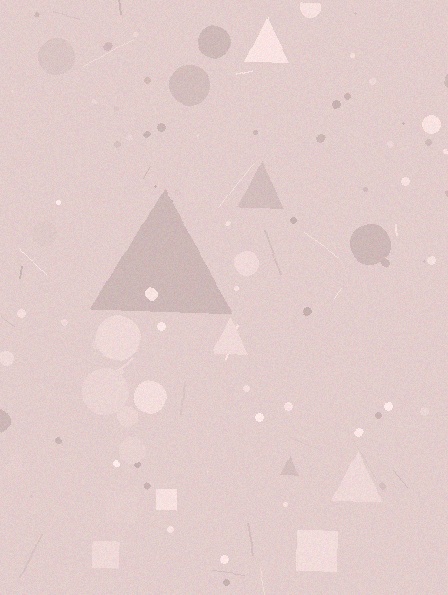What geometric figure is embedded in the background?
A triangle is embedded in the background.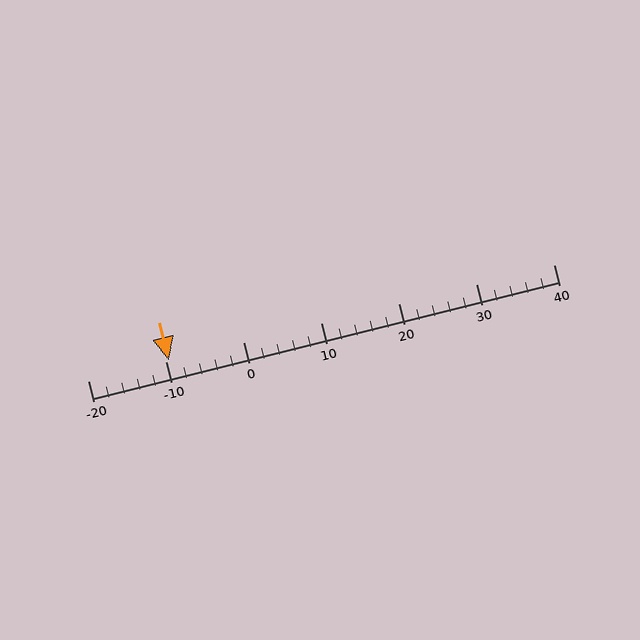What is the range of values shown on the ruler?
The ruler shows values from -20 to 40.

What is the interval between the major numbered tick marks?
The major tick marks are spaced 10 units apart.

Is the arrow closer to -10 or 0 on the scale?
The arrow is closer to -10.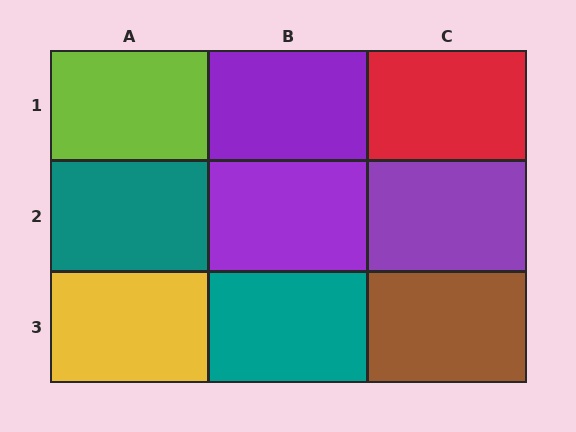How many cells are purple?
3 cells are purple.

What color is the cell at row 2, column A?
Teal.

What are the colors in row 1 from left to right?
Lime, purple, red.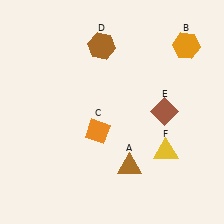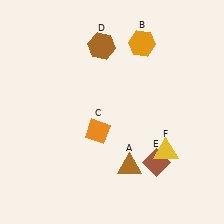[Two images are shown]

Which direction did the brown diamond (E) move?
The brown diamond (E) moved down.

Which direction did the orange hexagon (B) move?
The orange hexagon (B) moved left.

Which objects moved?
The objects that moved are: the orange hexagon (B), the brown diamond (E).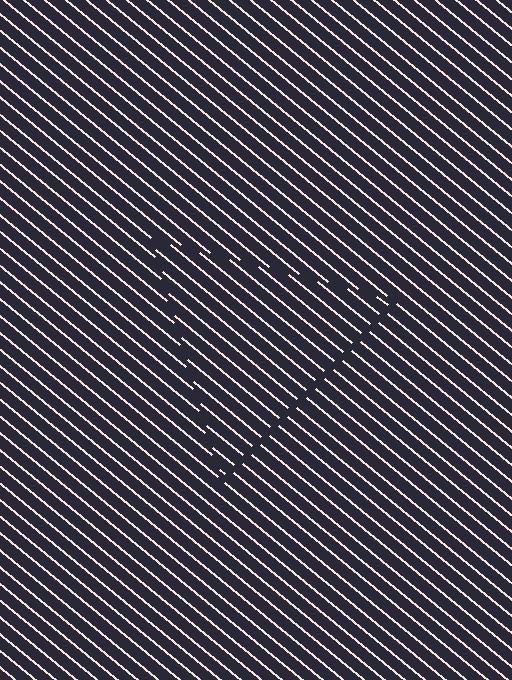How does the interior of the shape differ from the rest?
The interior of the shape contains the same grating, shifted by half a period — the contour is defined by the phase discontinuity where line-ends from the inner and outer gratings abut.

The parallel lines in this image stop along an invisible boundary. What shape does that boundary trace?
An illusory triangle. The interior of the shape contains the same grating, shifted by half a period — the contour is defined by the phase discontinuity where line-ends from the inner and outer gratings abut.